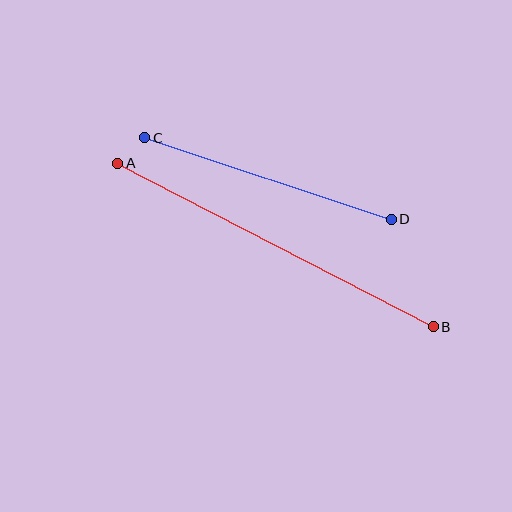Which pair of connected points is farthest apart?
Points A and B are farthest apart.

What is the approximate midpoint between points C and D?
The midpoint is at approximately (268, 179) pixels.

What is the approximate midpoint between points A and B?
The midpoint is at approximately (275, 245) pixels.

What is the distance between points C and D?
The distance is approximately 260 pixels.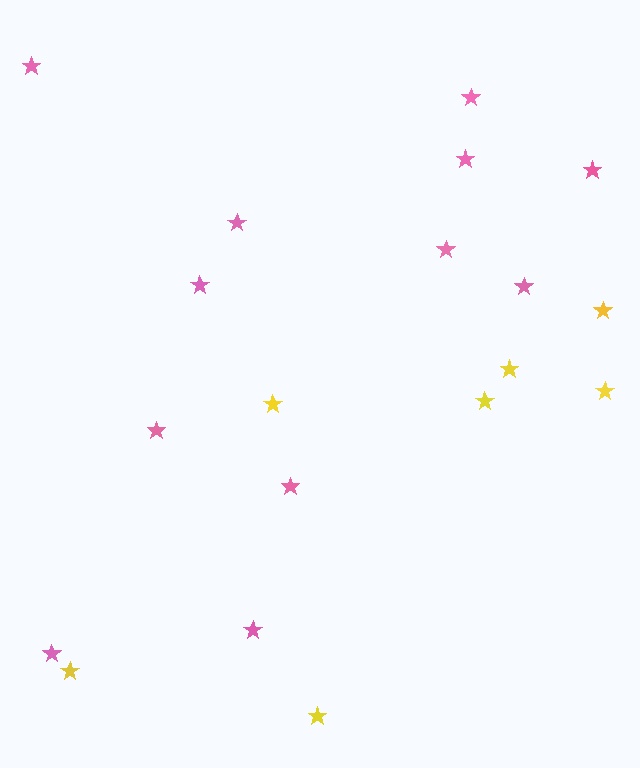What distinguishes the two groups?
There are 2 groups: one group of yellow stars (7) and one group of pink stars (12).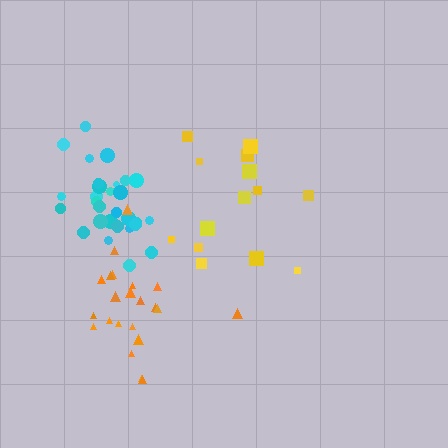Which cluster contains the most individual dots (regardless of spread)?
Cyan (31).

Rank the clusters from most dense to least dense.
cyan, orange, yellow.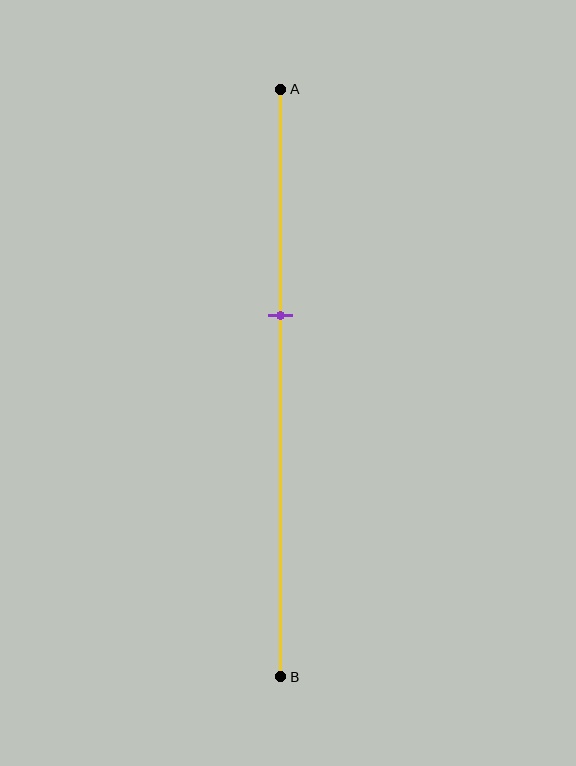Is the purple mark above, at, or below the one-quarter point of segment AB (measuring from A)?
The purple mark is below the one-quarter point of segment AB.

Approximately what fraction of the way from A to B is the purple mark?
The purple mark is approximately 40% of the way from A to B.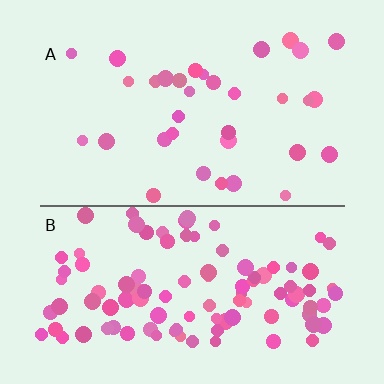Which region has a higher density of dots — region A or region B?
B (the bottom).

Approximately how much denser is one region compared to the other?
Approximately 3.0× — region B over region A.